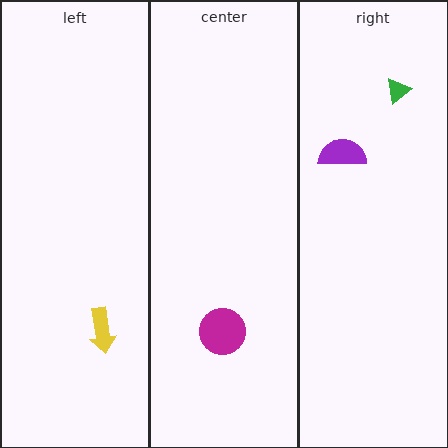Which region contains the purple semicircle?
The right region.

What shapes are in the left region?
The yellow arrow.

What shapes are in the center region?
The magenta circle.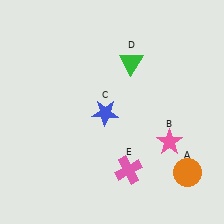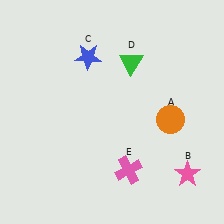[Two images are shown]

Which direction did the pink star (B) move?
The pink star (B) moved down.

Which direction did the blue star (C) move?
The blue star (C) moved up.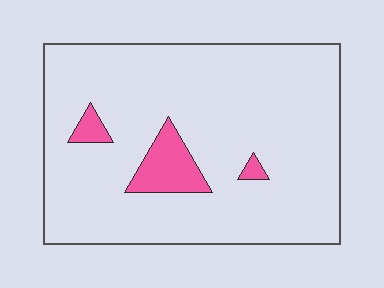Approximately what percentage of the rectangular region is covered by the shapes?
Approximately 10%.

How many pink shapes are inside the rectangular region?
3.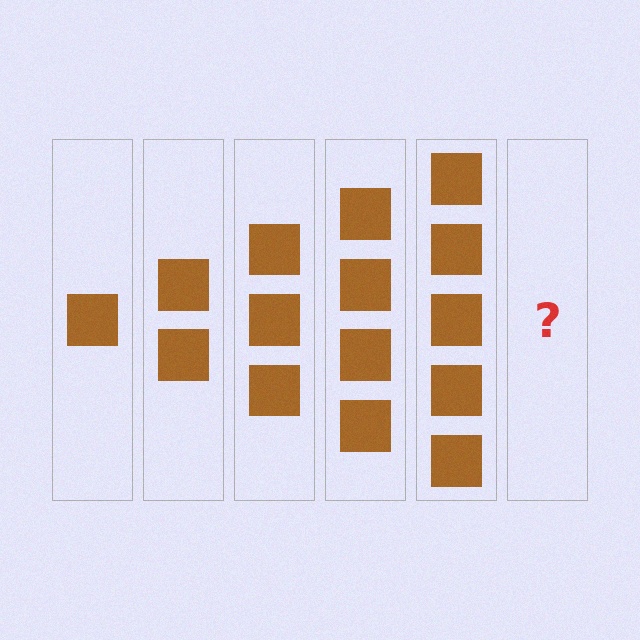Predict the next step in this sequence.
The next step is 6 squares.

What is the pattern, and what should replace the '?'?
The pattern is that each step adds one more square. The '?' should be 6 squares.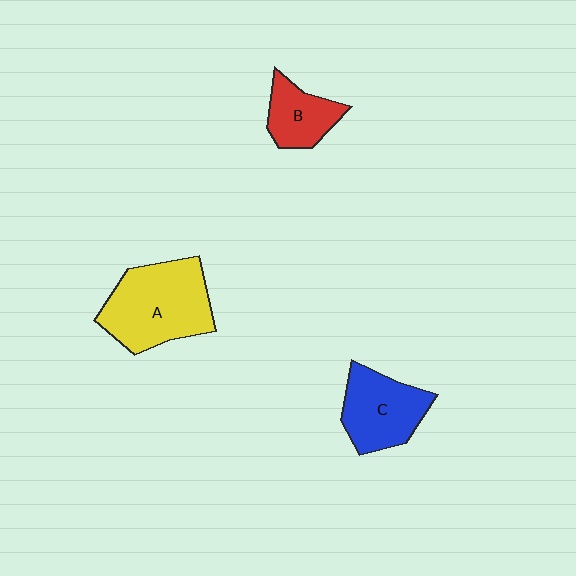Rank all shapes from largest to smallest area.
From largest to smallest: A (yellow), C (blue), B (red).